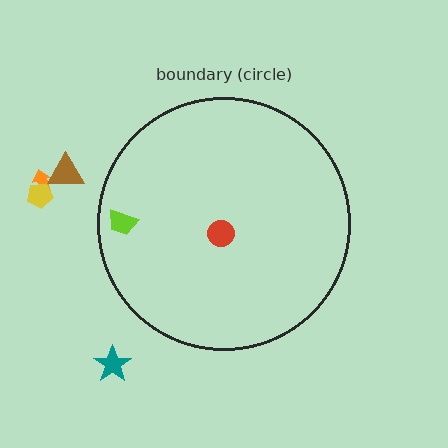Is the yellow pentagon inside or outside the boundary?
Outside.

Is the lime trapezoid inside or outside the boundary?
Inside.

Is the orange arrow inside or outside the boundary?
Outside.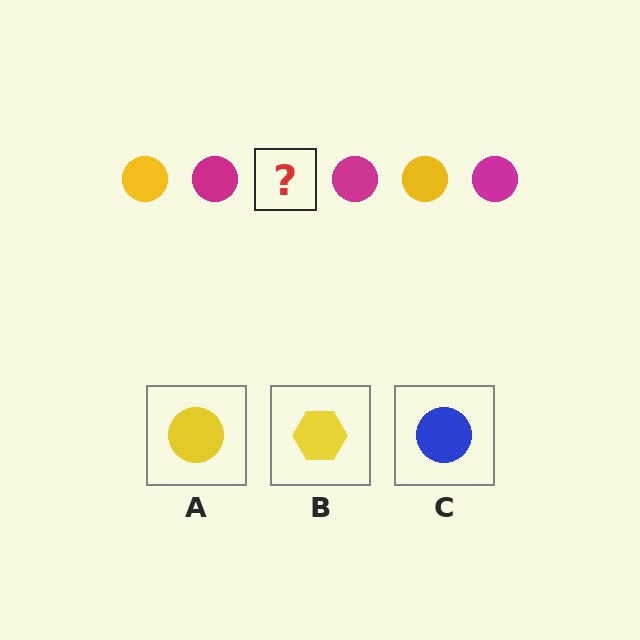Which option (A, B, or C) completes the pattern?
A.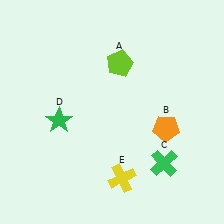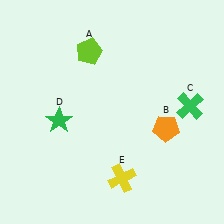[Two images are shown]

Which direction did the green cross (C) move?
The green cross (C) moved up.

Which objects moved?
The objects that moved are: the lime pentagon (A), the green cross (C).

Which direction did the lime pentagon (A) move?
The lime pentagon (A) moved left.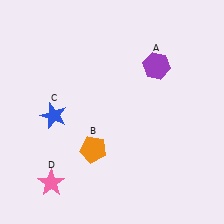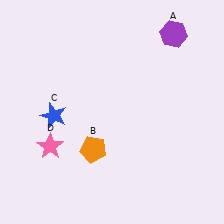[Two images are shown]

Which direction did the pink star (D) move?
The pink star (D) moved up.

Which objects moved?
The objects that moved are: the purple hexagon (A), the pink star (D).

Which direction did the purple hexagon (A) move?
The purple hexagon (A) moved up.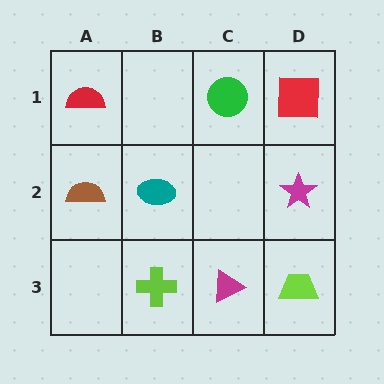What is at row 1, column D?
A red square.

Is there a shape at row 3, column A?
No, that cell is empty.